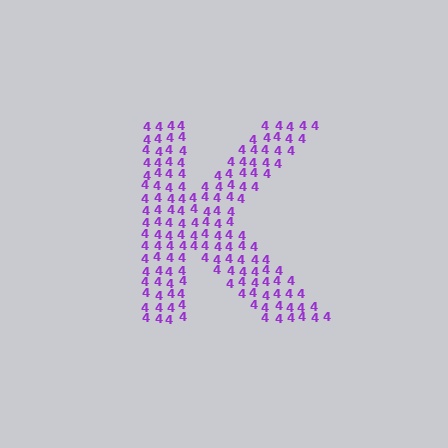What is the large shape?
The large shape is the letter K.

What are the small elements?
The small elements are digit 4's.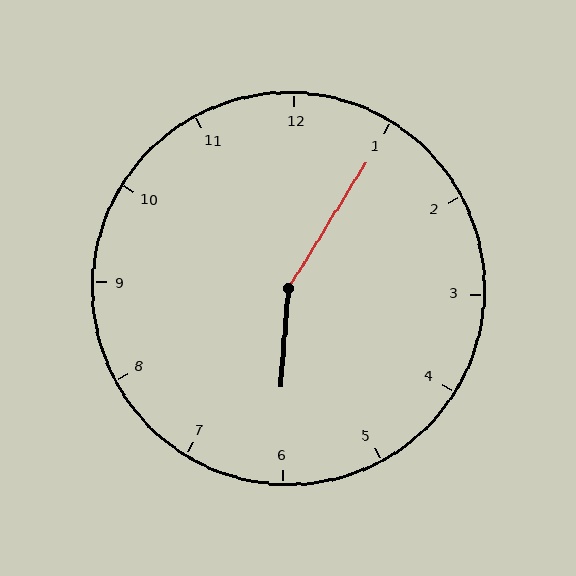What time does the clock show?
6:05.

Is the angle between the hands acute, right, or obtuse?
It is obtuse.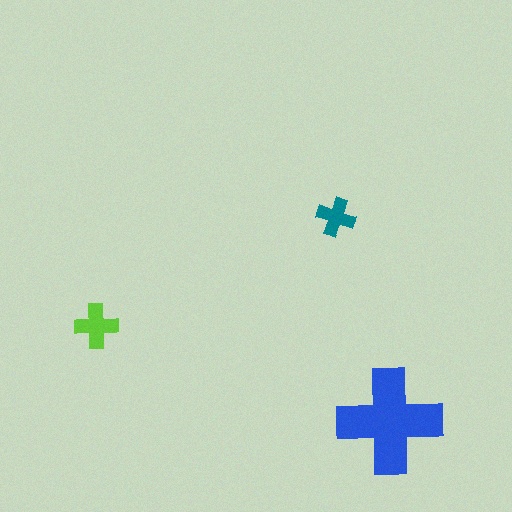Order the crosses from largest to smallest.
the blue one, the lime one, the teal one.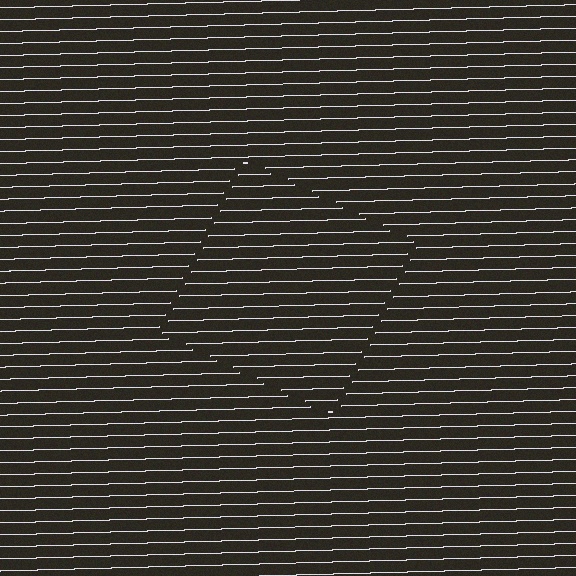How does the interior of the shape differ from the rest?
The interior of the shape contains the same grating, shifted by half a period — the contour is defined by the phase discontinuity where line-ends from the inner and outer gratings abut.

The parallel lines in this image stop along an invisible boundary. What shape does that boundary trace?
An illusory square. The interior of the shape contains the same grating, shifted by half a period — the contour is defined by the phase discontinuity where line-ends from the inner and outer gratings abut.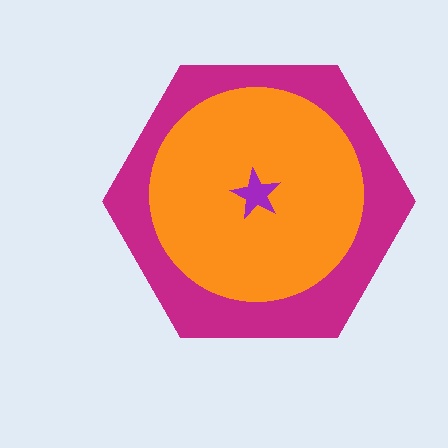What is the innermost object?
The purple star.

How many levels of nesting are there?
3.